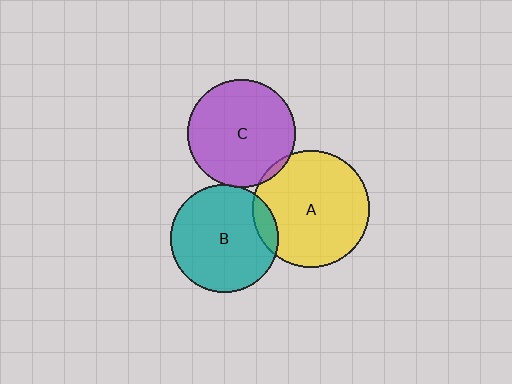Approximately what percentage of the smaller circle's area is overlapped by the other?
Approximately 5%.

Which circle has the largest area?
Circle A (yellow).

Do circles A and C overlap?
Yes.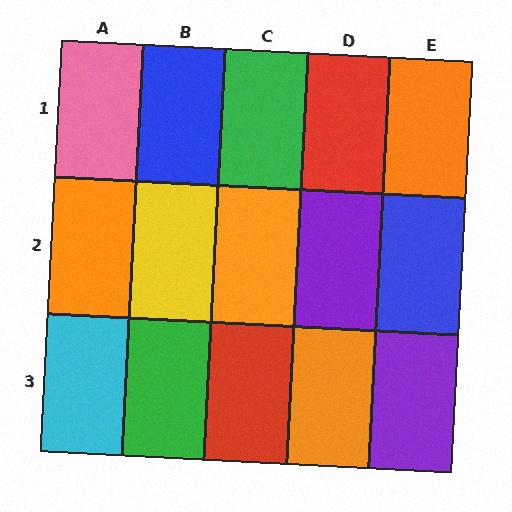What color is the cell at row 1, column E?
Orange.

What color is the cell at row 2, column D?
Purple.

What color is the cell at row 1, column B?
Blue.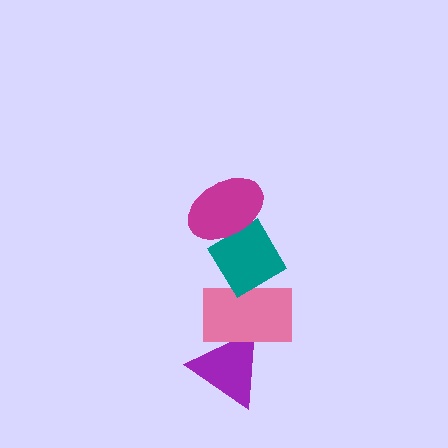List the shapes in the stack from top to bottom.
From top to bottom: the magenta ellipse, the teal diamond, the pink rectangle, the purple triangle.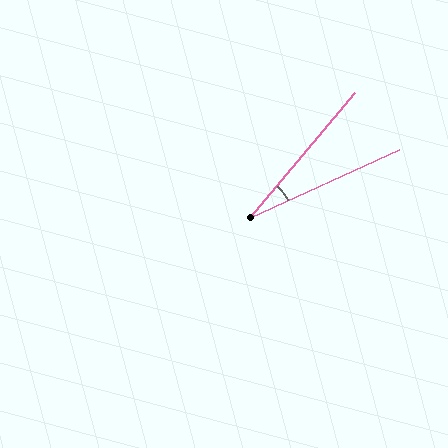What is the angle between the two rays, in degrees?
Approximately 25 degrees.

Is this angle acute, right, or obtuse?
It is acute.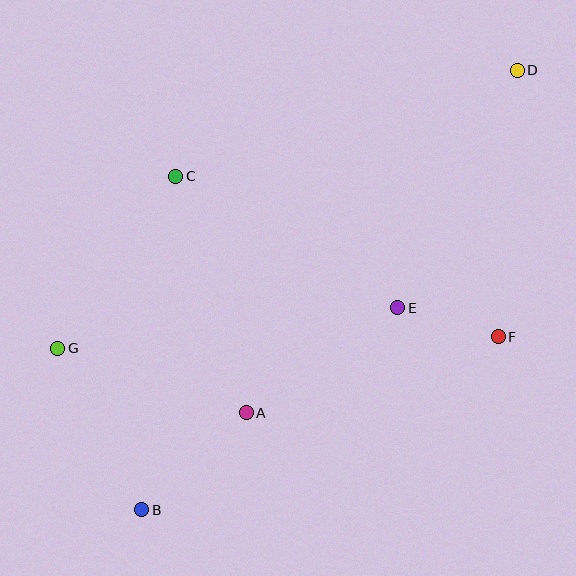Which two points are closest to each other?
Points E and F are closest to each other.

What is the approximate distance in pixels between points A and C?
The distance between A and C is approximately 247 pixels.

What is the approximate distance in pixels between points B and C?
The distance between B and C is approximately 335 pixels.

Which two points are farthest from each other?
Points B and D are farthest from each other.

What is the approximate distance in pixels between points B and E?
The distance between B and E is approximately 326 pixels.